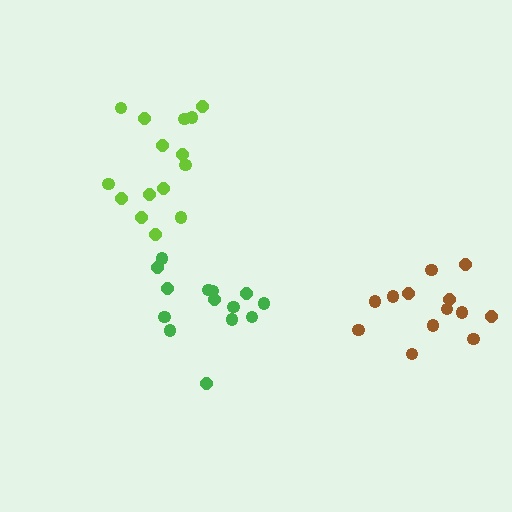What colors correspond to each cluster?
The clusters are colored: brown, green, lime.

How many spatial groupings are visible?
There are 3 spatial groupings.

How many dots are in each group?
Group 1: 13 dots, Group 2: 14 dots, Group 3: 15 dots (42 total).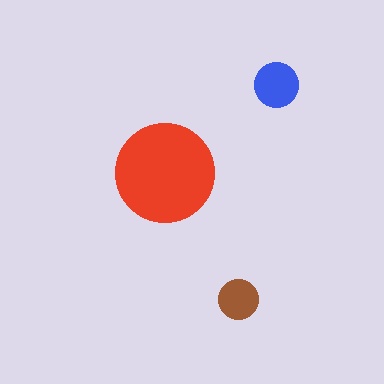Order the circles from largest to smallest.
the red one, the blue one, the brown one.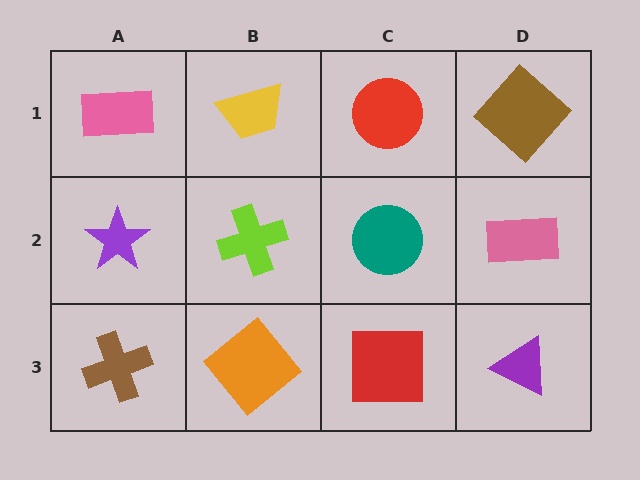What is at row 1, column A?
A pink rectangle.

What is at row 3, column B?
An orange diamond.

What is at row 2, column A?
A purple star.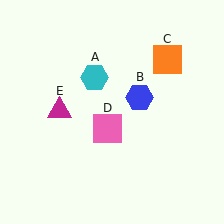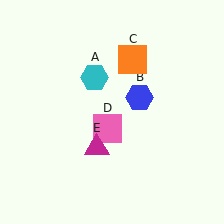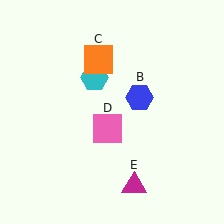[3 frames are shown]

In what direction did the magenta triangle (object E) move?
The magenta triangle (object E) moved down and to the right.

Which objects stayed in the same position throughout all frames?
Cyan hexagon (object A) and blue hexagon (object B) and pink square (object D) remained stationary.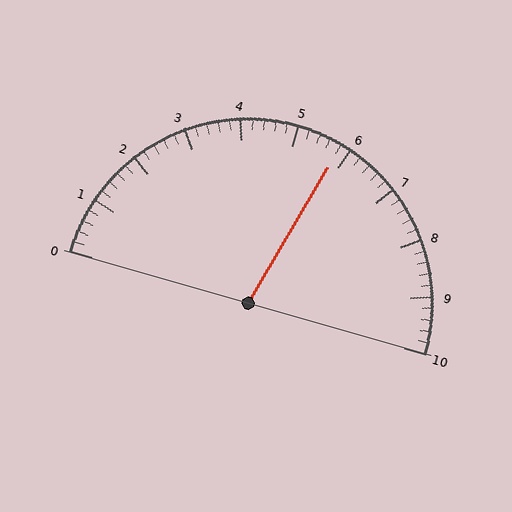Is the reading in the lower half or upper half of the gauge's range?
The reading is in the upper half of the range (0 to 10).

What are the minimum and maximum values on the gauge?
The gauge ranges from 0 to 10.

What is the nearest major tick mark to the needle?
The nearest major tick mark is 6.